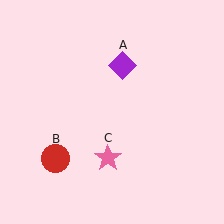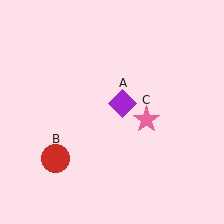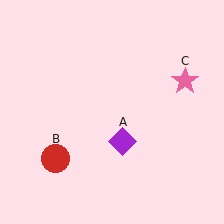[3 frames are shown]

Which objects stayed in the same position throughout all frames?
Red circle (object B) remained stationary.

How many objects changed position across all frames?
2 objects changed position: purple diamond (object A), pink star (object C).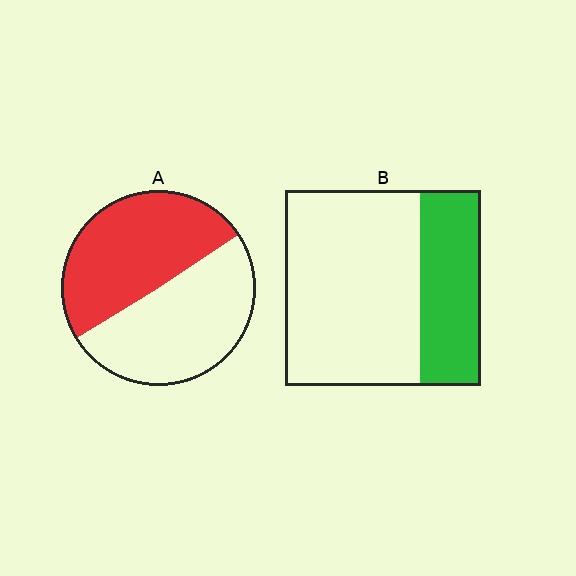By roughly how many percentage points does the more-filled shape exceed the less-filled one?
By roughly 20 percentage points (A over B).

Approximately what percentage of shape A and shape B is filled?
A is approximately 50% and B is approximately 30%.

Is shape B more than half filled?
No.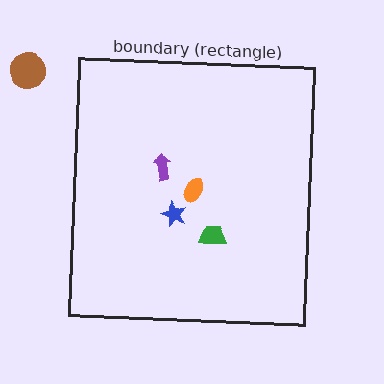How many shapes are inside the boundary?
4 inside, 1 outside.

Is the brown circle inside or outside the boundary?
Outside.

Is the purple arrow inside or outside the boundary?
Inside.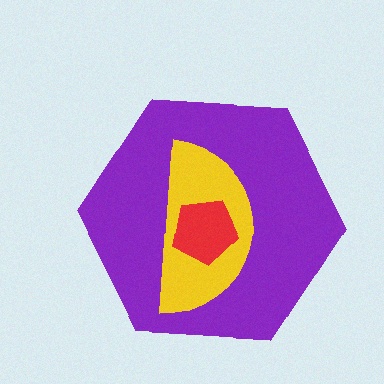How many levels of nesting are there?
3.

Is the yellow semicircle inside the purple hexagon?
Yes.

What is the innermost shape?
The red pentagon.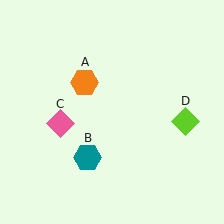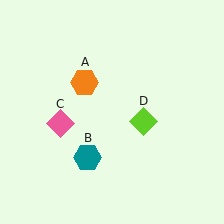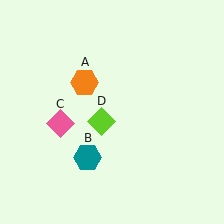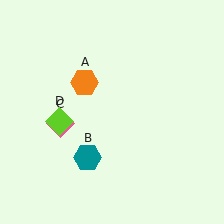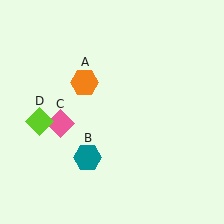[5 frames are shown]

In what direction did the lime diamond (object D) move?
The lime diamond (object D) moved left.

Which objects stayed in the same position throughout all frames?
Orange hexagon (object A) and teal hexagon (object B) and pink diamond (object C) remained stationary.